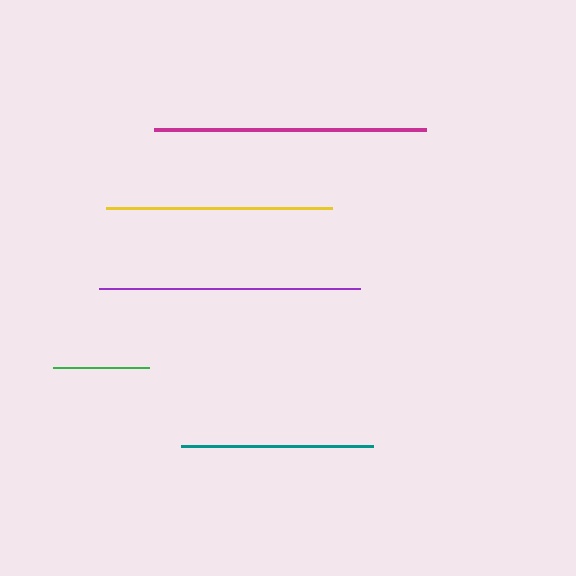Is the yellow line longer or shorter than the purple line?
The purple line is longer than the yellow line.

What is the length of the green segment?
The green segment is approximately 97 pixels long.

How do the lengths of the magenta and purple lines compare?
The magenta and purple lines are approximately the same length.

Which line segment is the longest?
The magenta line is the longest at approximately 272 pixels.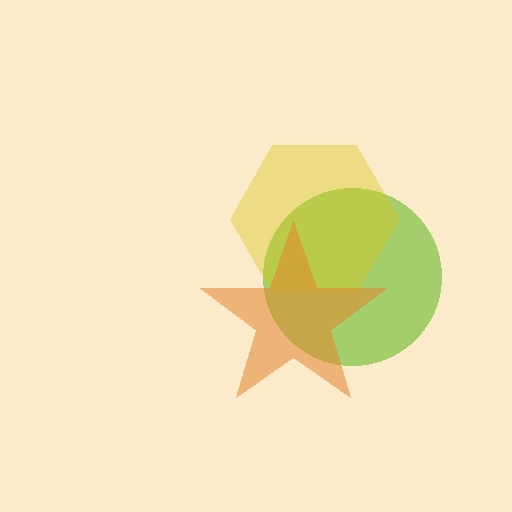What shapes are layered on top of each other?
The layered shapes are: a lime circle, a yellow hexagon, an orange star.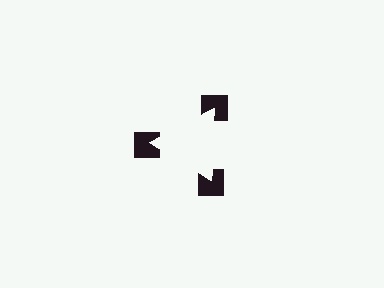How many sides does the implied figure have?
3 sides.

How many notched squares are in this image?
There are 3 — one at each vertex of the illusory triangle.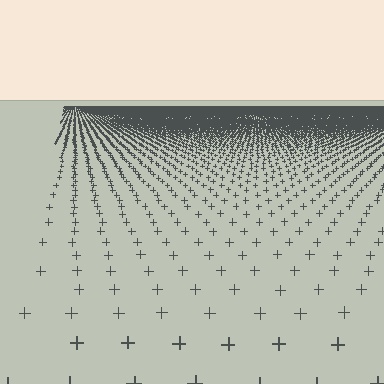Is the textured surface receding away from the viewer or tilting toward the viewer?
The surface is receding away from the viewer. Texture elements get smaller and denser toward the top.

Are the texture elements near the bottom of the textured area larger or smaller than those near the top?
Larger. Near the bottom, elements are closer to the viewer and appear at a bigger on-screen size.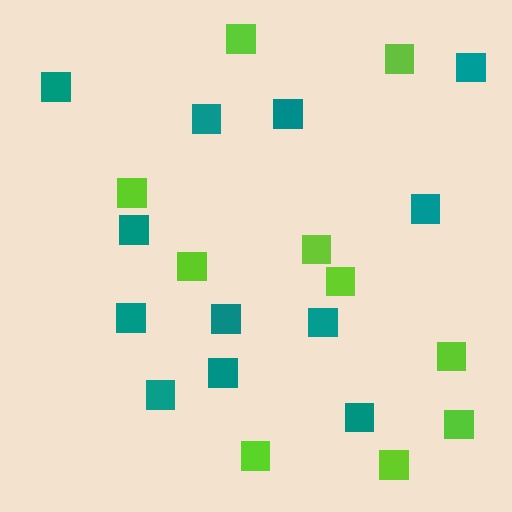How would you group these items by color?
There are 2 groups: one group of teal squares (12) and one group of lime squares (10).